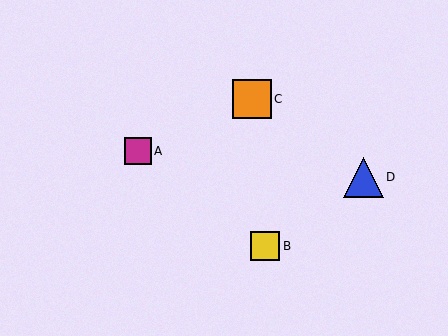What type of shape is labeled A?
Shape A is a magenta square.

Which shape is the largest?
The blue triangle (labeled D) is the largest.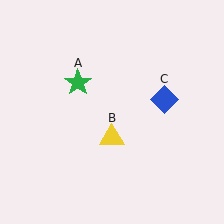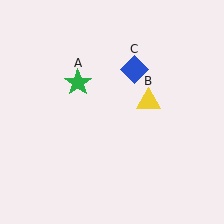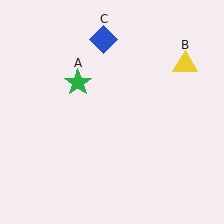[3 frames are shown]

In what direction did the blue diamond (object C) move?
The blue diamond (object C) moved up and to the left.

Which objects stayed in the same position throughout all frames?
Green star (object A) remained stationary.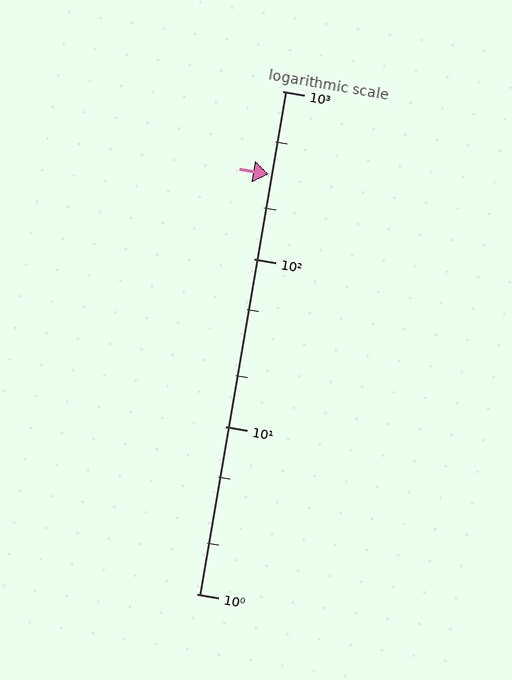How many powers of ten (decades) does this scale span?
The scale spans 3 decades, from 1 to 1000.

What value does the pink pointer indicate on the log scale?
The pointer indicates approximately 320.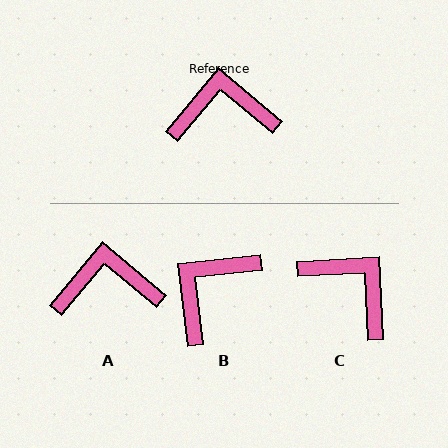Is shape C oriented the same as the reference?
No, it is off by about 47 degrees.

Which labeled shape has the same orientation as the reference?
A.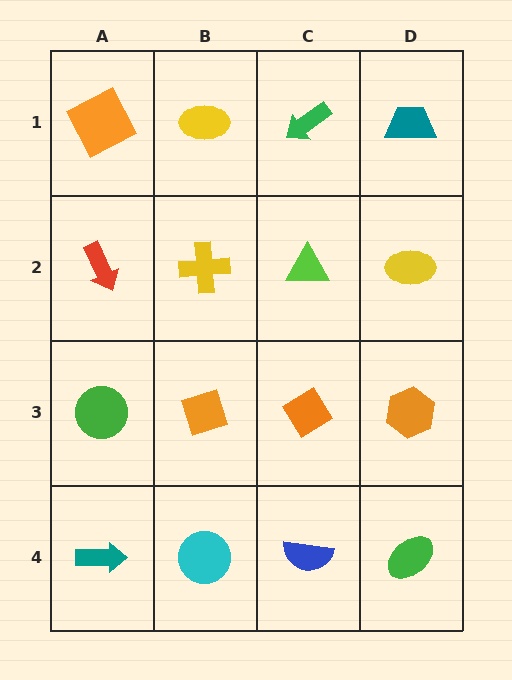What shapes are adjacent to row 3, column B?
A yellow cross (row 2, column B), a cyan circle (row 4, column B), a green circle (row 3, column A), an orange diamond (row 3, column C).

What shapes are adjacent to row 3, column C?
A lime triangle (row 2, column C), a blue semicircle (row 4, column C), an orange diamond (row 3, column B), an orange hexagon (row 3, column D).